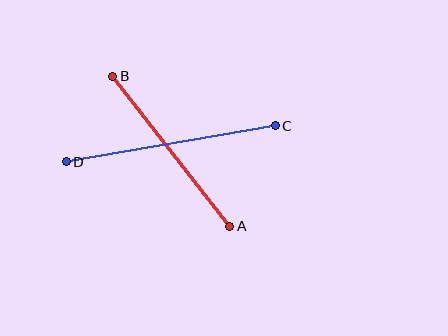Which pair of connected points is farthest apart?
Points C and D are farthest apart.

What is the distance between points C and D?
The distance is approximately 212 pixels.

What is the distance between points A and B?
The distance is approximately 190 pixels.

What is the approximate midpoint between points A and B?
The midpoint is at approximately (171, 151) pixels.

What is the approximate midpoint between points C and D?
The midpoint is at approximately (171, 144) pixels.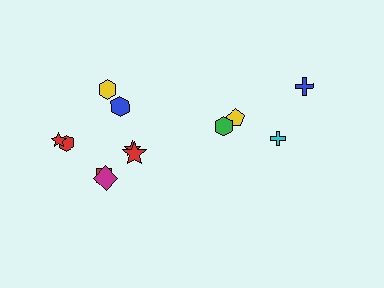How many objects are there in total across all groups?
There are 12 objects.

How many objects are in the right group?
There are 4 objects.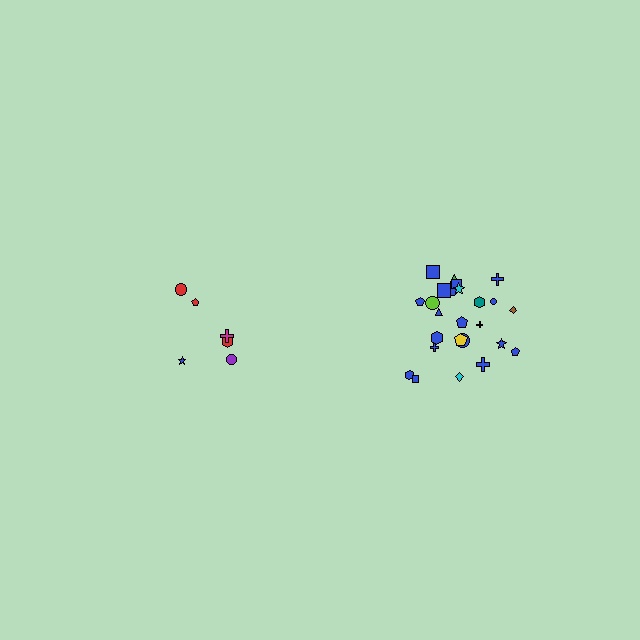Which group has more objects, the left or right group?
The right group.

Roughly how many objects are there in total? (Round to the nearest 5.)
Roughly 30 objects in total.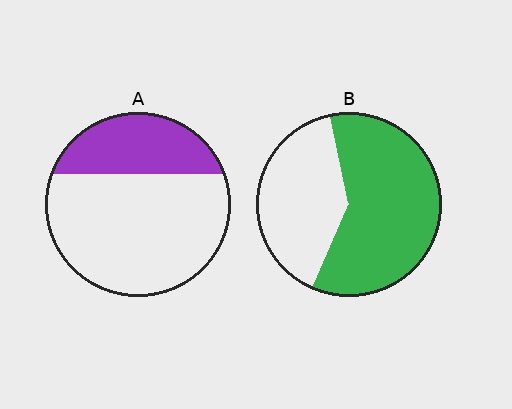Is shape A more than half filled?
No.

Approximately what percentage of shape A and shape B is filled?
A is approximately 30% and B is approximately 60%.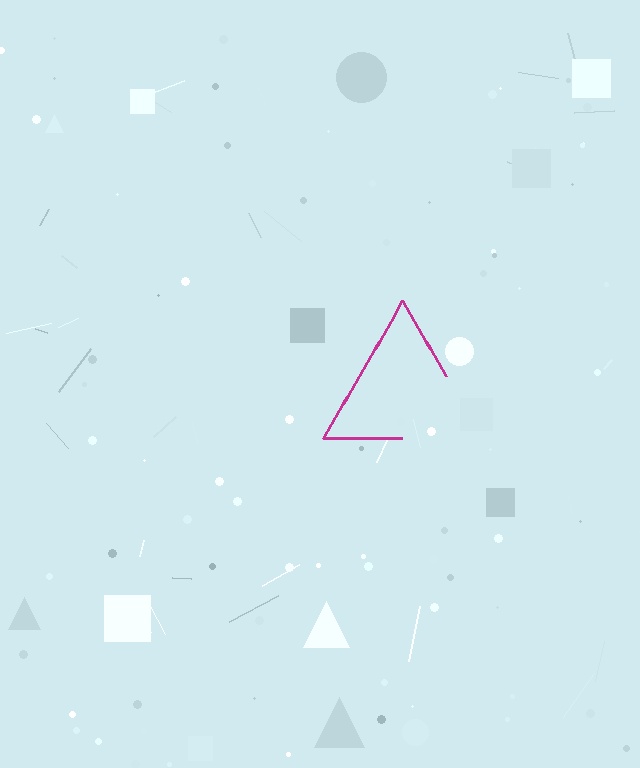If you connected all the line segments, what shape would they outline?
They would outline a triangle.